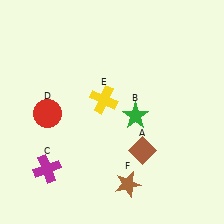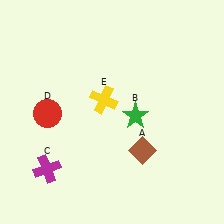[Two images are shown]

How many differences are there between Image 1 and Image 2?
There is 1 difference between the two images.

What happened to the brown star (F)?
The brown star (F) was removed in Image 2. It was in the bottom-right area of Image 1.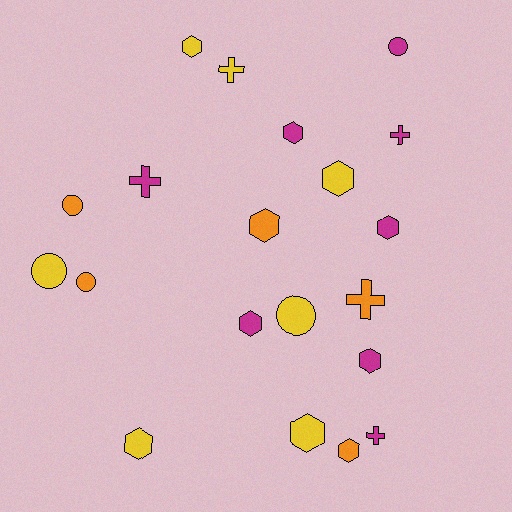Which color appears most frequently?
Magenta, with 8 objects.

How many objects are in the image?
There are 20 objects.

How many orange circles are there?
There are 2 orange circles.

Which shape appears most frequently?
Hexagon, with 10 objects.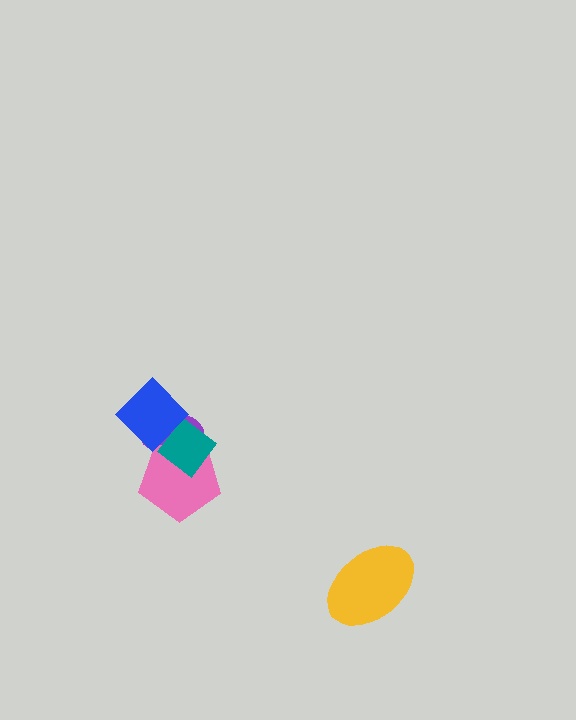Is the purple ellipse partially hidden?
Yes, it is partially covered by another shape.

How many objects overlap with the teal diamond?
3 objects overlap with the teal diamond.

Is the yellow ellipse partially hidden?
No, no other shape covers it.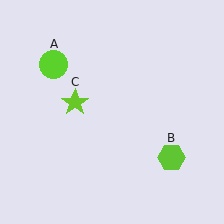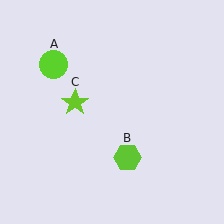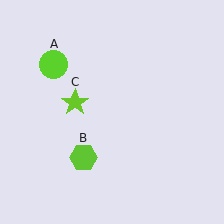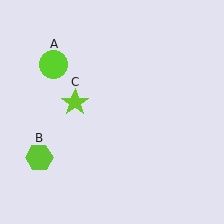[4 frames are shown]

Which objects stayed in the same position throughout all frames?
Lime circle (object A) and lime star (object C) remained stationary.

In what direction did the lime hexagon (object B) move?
The lime hexagon (object B) moved left.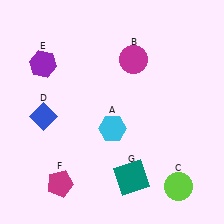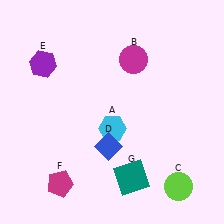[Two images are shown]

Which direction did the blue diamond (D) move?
The blue diamond (D) moved right.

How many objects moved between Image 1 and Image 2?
1 object moved between the two images.